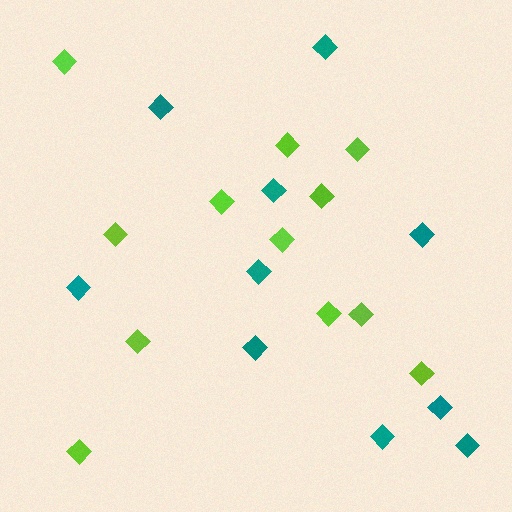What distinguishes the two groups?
There are 2 groups: one group of teal diamonds (10) and one group of lime diamonds (12).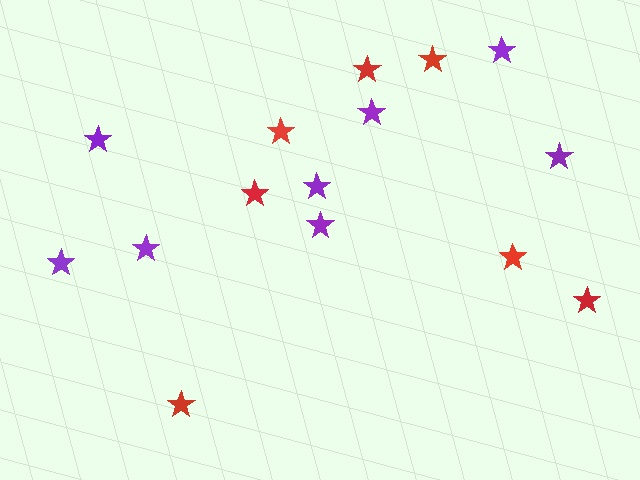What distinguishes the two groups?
There are 2 groups: one group of red stars (7) and one group of purple stars (8).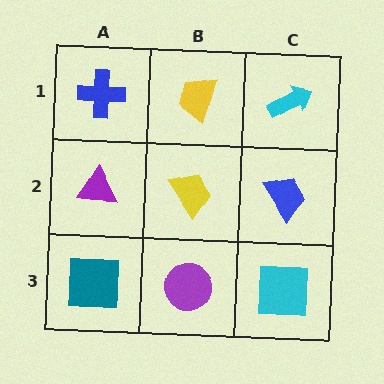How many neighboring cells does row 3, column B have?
3.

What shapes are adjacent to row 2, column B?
A yellow trapezoid (row 1, column B), a purple circle (row 3, column B), a purple triangle (row 2, column A), a blue trapezoid (row 2, column C).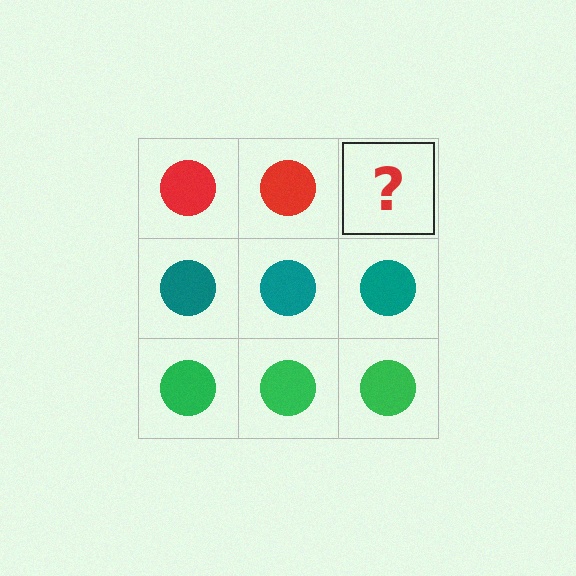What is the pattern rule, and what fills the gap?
The rule is that each row has a consistent color. The gap should be filled with a red circle.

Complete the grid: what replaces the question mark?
The question mark should be replaced with a red circle.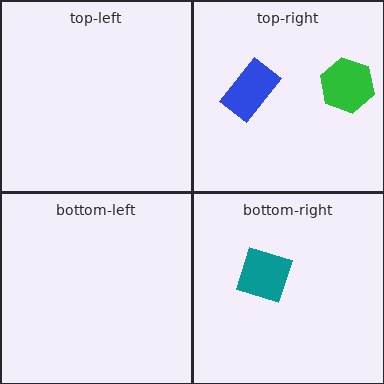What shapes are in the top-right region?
The blue rectangle, the green hexagon.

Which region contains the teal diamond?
The bottom-right region.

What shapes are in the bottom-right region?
The teal diamond.